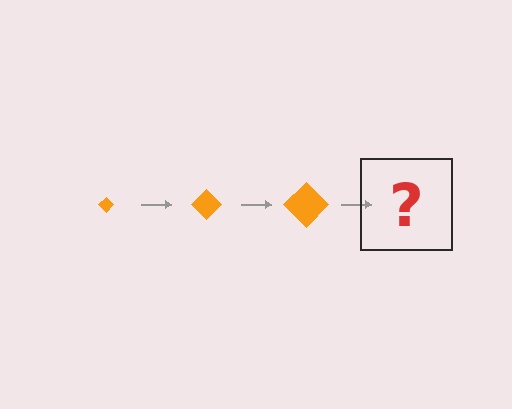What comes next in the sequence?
The next element should be an orange diamond, larger than the previous one.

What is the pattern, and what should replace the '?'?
The pattern is that the diamond gets progressively larger each step. The '?' should be an orange diamond, larger than the previous one.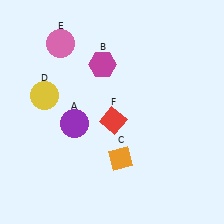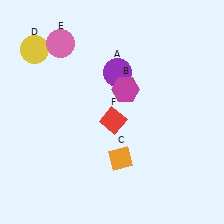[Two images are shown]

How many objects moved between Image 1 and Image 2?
3 objects moved between the two images.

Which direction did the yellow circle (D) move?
The yellow circle (D) moved up.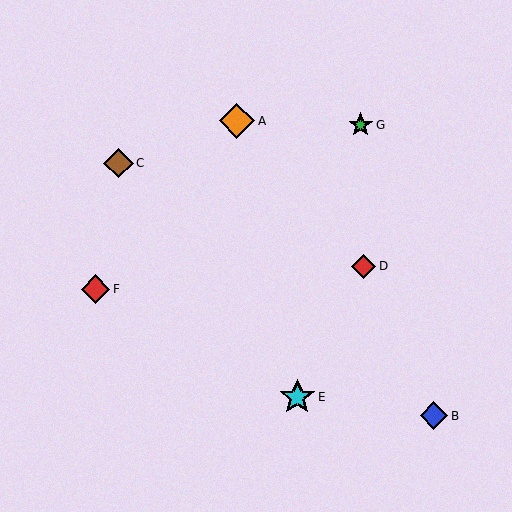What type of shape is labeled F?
Shape F is a red diamond.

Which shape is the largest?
The cyan star (labeled E) is the largest.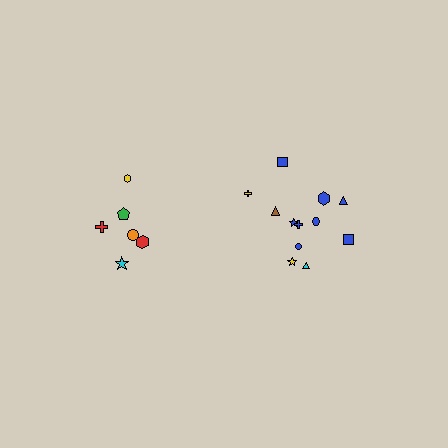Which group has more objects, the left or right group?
The right group.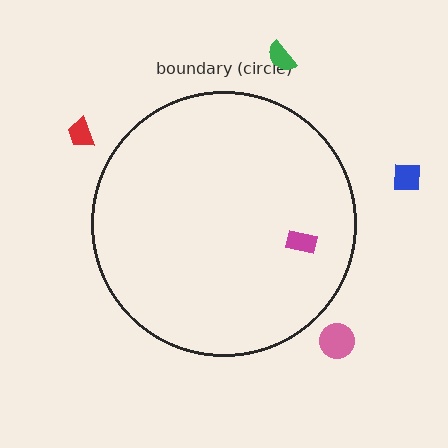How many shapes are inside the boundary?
1 inside, 4 outside.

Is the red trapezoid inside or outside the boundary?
Outside.